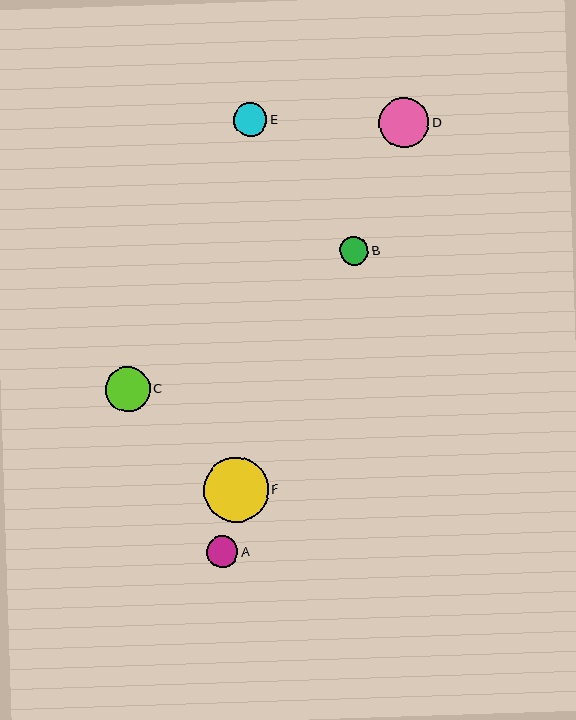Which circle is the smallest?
Circle B is the smallest with a size of approximately 28 pixels.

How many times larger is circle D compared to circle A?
Circle D is approximately 1.6 times the size of circle A.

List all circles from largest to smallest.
From largest to smallest: F, D, C, E, A, B.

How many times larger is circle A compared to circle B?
Circle A is approximately 1.1 times the size of circle B.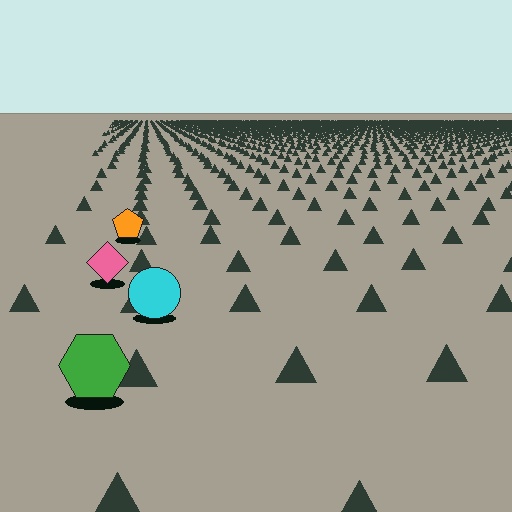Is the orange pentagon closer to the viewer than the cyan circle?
No. The cyan circle is closer — you can tell from the texture gradient: the ground texture is coarser near it.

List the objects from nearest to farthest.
From nearest to farthest: the green hexagon, the cyan circle, the pink diamond, the orange pentagon.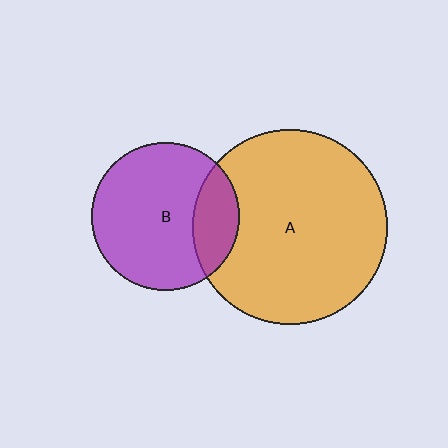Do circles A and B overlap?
Yes.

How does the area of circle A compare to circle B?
Approximately 1.7 times.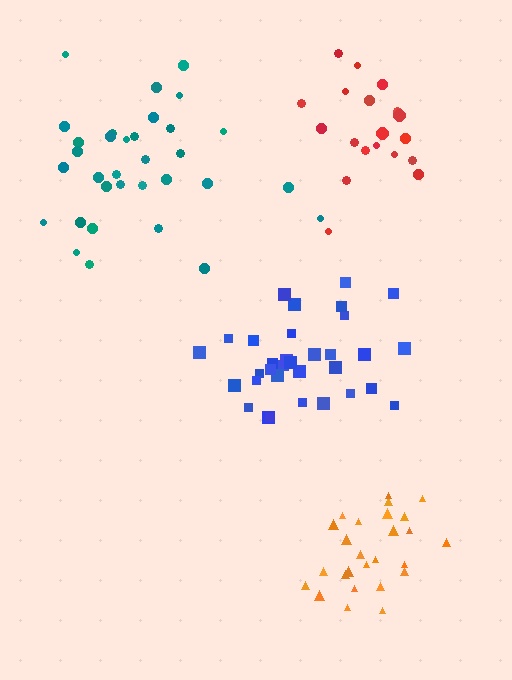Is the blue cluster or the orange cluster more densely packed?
Orange.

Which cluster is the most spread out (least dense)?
Red.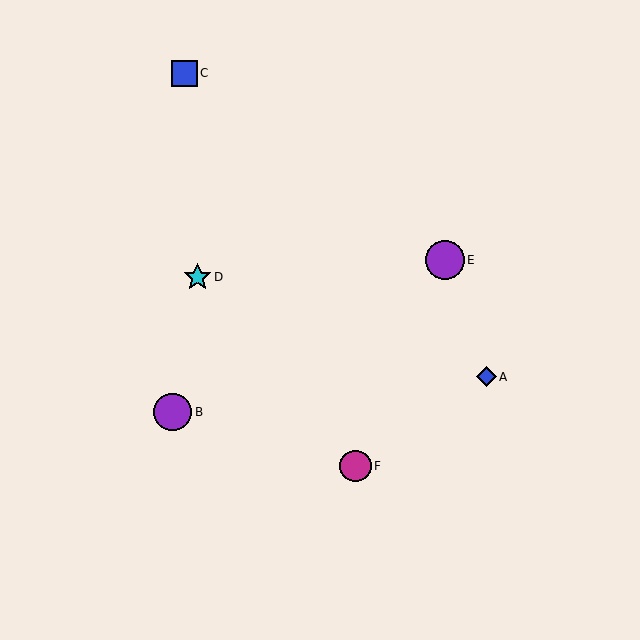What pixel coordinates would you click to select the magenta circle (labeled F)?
Click at (355, 466) to select the magenta circle F.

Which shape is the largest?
The purple circle (labeled E) is the largest.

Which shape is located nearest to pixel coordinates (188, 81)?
The blue square (labeled C) at (185, 73) is nearest to that location.